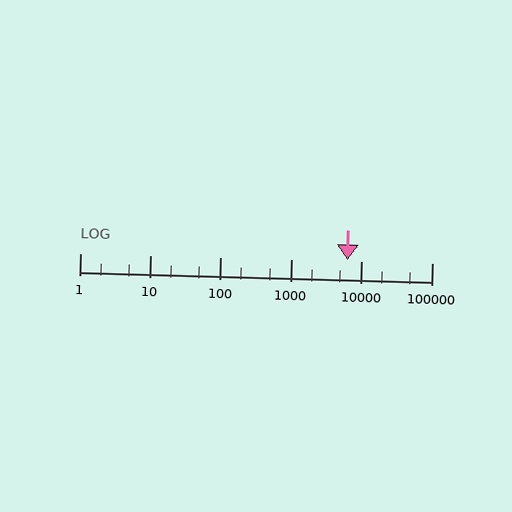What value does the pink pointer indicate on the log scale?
The pointer indicates approximately 6400.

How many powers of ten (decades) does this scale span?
The scale spans 5 decades, from 1 to 100000.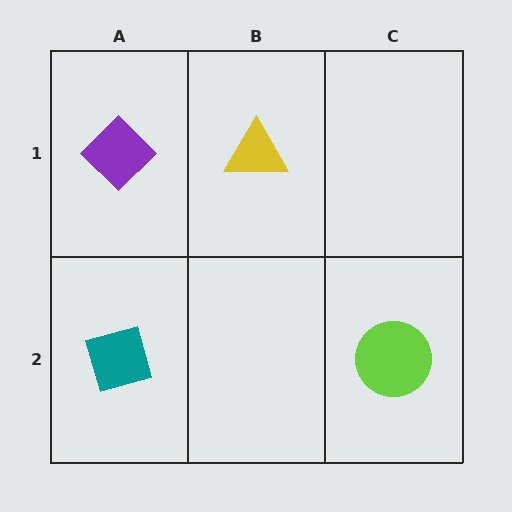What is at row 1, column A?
A purple diamond.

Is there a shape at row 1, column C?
No, that cell is empty.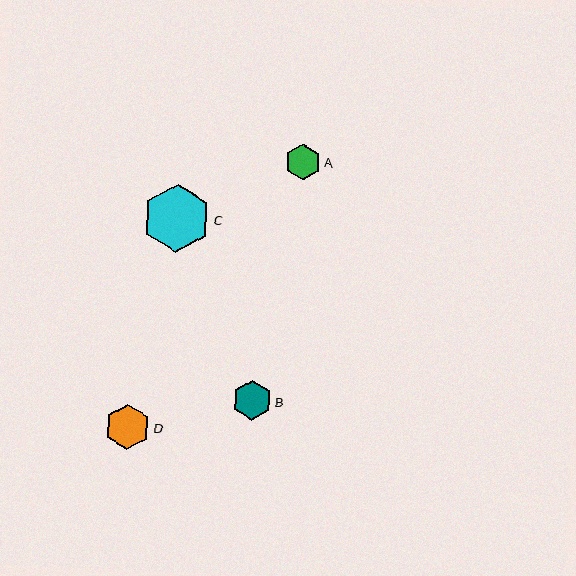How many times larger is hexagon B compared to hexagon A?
Hexagon B is approximately 1.1 times the size of hexagon A.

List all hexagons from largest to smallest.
From largest to smallest: C, D, B, A.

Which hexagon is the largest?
Hexagon C is the largest with a size of approximately 68 pixels.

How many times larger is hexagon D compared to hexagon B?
Hexagon D is approximately 1.1 times the size of hexagon B.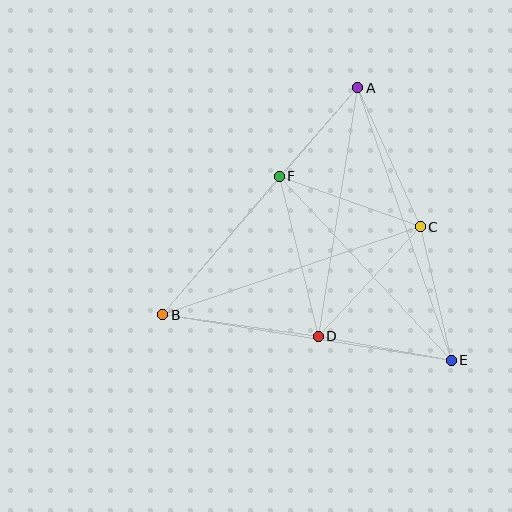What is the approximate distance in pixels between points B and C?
The distance between B and C is approximately 272 pixels.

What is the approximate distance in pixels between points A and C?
The distance between A and C is approximately 152 pixels.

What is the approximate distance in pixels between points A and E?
The distance between A and E is approximately 288 pixels.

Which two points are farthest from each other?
Points A and B are farthest from each other.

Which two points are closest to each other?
Points A and F are closest to each other.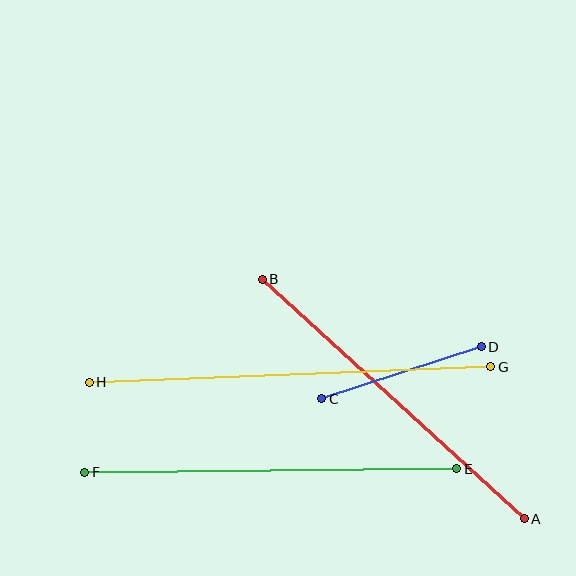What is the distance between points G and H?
The distance is approximately 401 pixels.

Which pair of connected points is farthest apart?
Points G and H are farthest apart.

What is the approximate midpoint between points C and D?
The midpoint is at approximately (402, 373) pixels.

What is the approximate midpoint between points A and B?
The midpoint is at approximately (393, 399) pixels.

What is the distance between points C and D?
The distance is approximately 168 pixels.